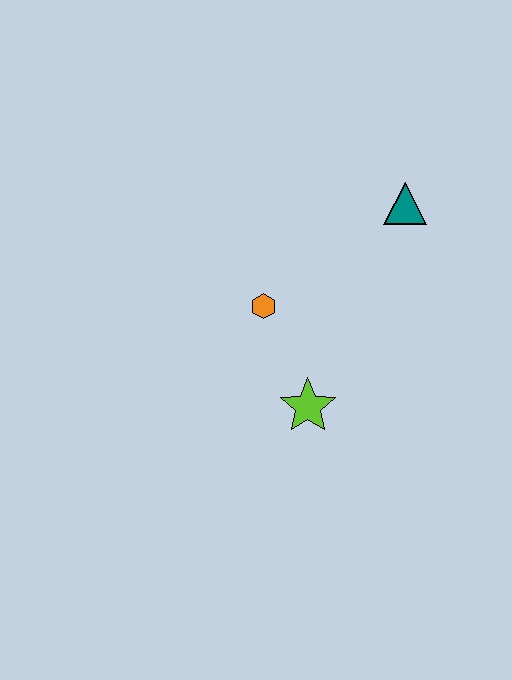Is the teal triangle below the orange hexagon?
No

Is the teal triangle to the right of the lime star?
Yes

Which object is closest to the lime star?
The orange hexagon is closest to the lime star.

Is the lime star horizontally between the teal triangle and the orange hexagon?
Yes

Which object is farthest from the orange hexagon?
The teal triangle is farthest from the orange hexagon.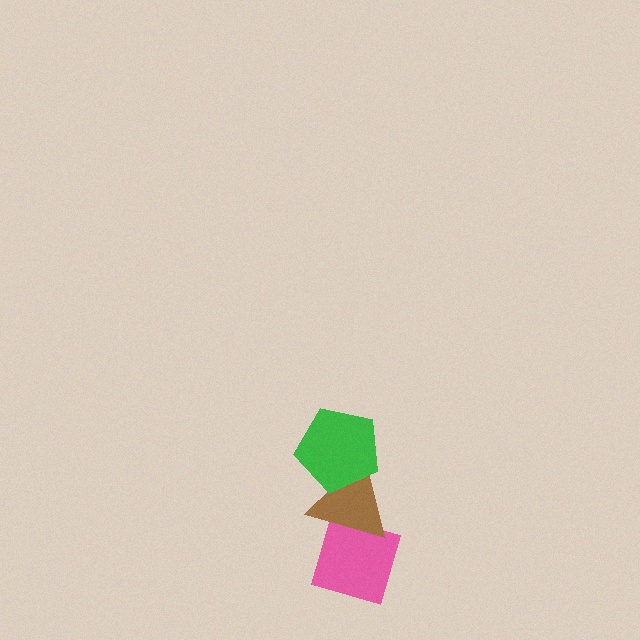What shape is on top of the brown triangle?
The green pentagon is on top of the brown triangle.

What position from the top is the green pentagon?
The green pentagon is 1st from the top.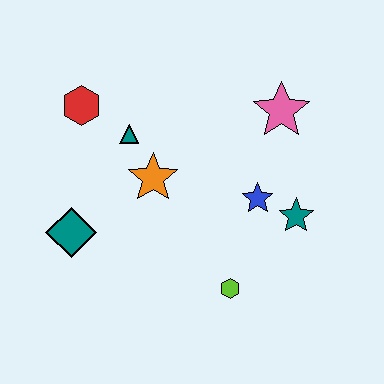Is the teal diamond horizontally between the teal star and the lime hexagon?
No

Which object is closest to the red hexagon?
The teal triangle is closest to the red hexagon.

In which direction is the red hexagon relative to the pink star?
The red hexagon is to the left of the pink star.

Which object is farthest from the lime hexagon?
The red hexagon is farthest from the lime hexagon.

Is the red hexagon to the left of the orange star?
Yes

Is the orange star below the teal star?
No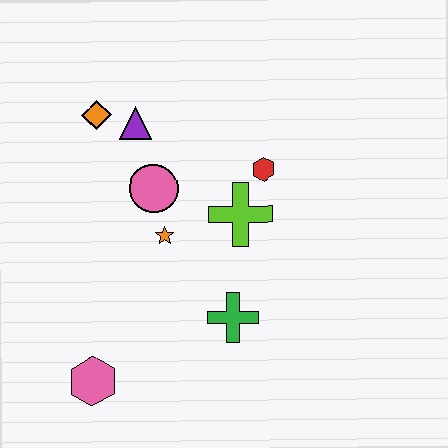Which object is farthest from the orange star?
The pink hexagon is farthest from the orange star.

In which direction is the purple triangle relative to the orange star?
The purple triangle is above the orange star.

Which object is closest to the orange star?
The pink circle is closest to the orange star.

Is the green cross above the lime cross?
No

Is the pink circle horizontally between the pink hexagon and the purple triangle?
No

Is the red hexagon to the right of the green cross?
Yes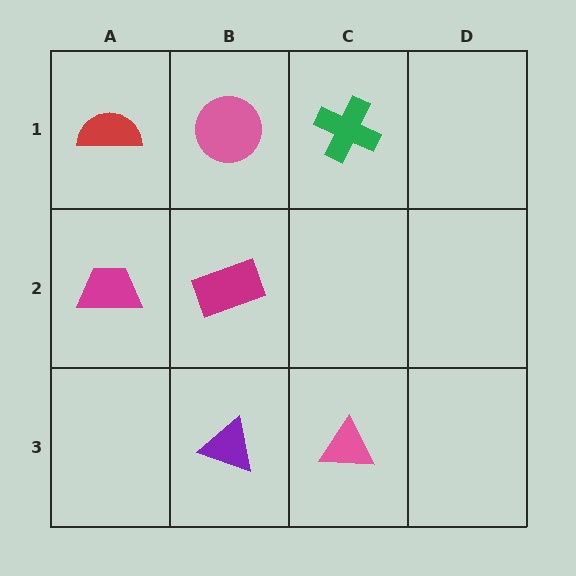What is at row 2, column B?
A magenta rectangle.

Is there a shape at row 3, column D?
No, that cell is empty.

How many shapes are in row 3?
2 shapes.